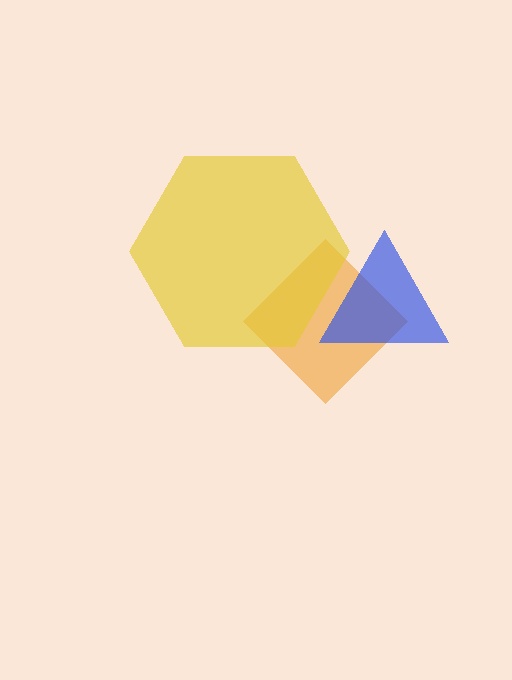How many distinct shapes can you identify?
There are 3 distinct shapes: an orange diamond, a yellow hexagon, a blue triangle.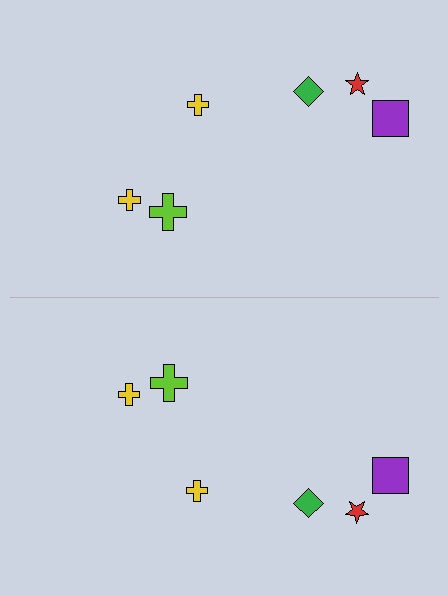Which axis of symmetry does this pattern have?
The pattern has a horizontal axis of symmetry running through the center of the image.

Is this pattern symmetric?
Yes, this pattern has bilateral (reflection) symmetry.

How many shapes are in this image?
There are 12 shapes in this image.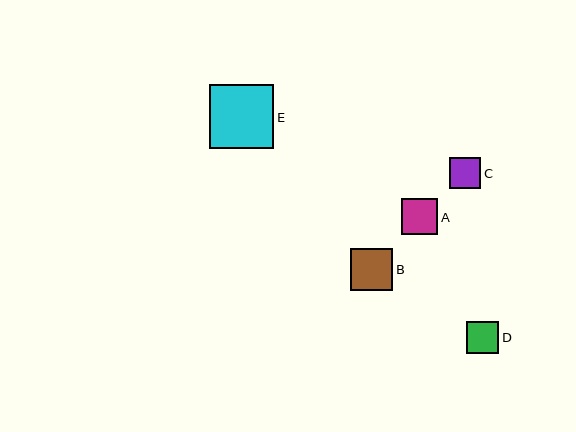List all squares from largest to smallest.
From largest to smallest: E, B, A, D, C.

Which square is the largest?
Square E is the largest with a size of approximately 64 pixels.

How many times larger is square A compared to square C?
Square A is approximately 1.2 times the size of square C.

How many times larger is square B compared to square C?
Square B is approximately 1.4 times the size of square C.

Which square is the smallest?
Square C is the smallest with a size of approximately 31 pixels.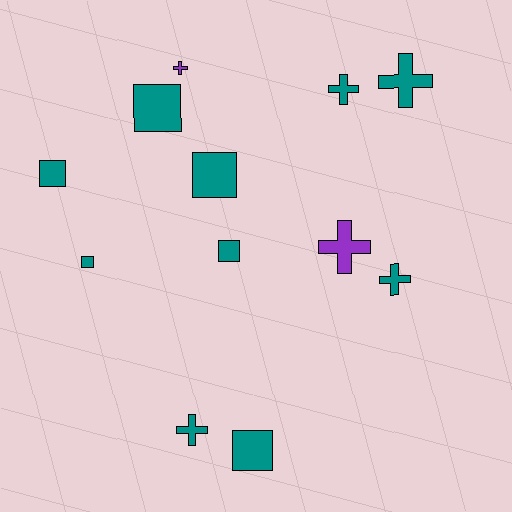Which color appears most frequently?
Teal, with 10 objects.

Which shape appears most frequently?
Cross, with 6 objects.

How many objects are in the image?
There are 12 objects.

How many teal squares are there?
There are 6 teal squares.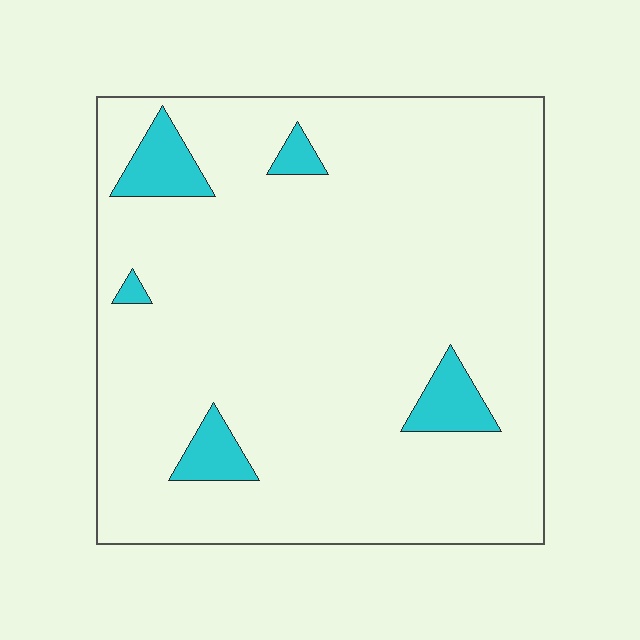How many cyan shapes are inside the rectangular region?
5.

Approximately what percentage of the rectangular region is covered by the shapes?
Approximately 10%.